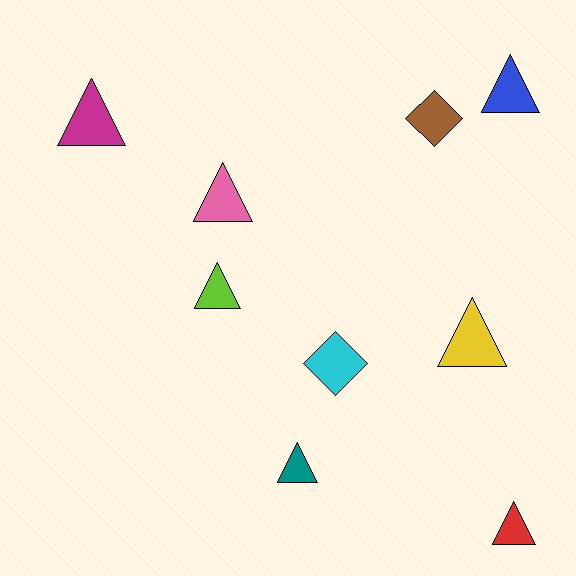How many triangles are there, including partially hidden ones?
There are 7 triangles.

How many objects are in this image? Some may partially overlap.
There are 9 objects.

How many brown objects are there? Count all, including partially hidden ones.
There is 1 brown object.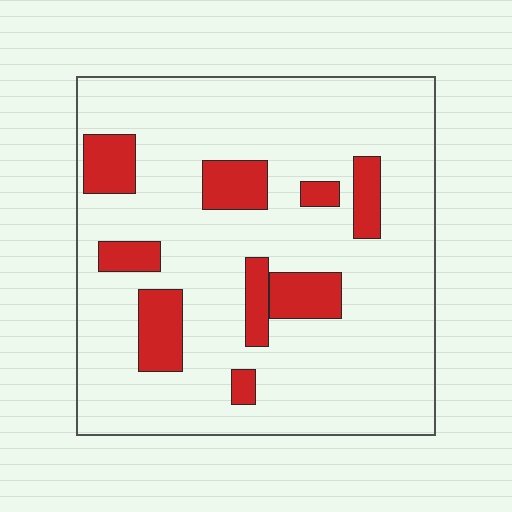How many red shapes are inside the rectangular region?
9.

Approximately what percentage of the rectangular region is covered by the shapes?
Approximately 15%.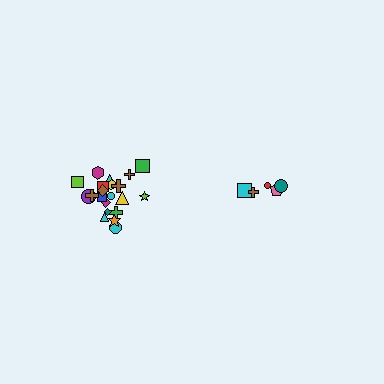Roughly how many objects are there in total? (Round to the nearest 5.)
Roughly 25 objects in total.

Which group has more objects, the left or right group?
The left group.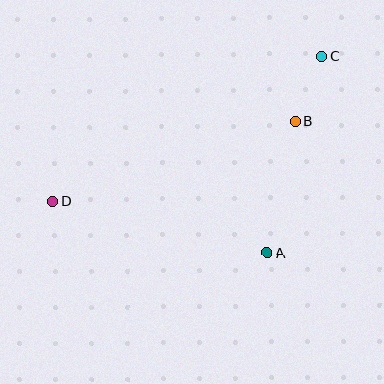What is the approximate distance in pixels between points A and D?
The distance between A and D is approximately 220 pixels.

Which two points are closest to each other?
Points B and C are closest to each other.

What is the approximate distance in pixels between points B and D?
The distance between B and D is approximately 256 pixels.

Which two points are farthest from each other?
Points C and D are farthest from each other.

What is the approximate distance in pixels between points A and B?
The distance between A and B is approximately 135 pixels.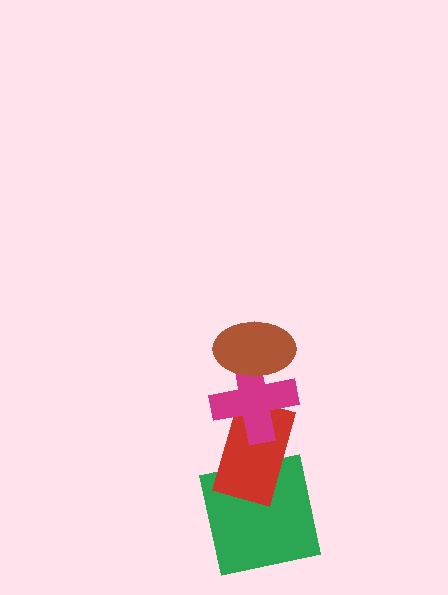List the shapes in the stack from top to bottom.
From top to bottom: the brown ellipse, the magenta cross, the red rectangle, the green square.